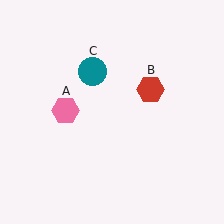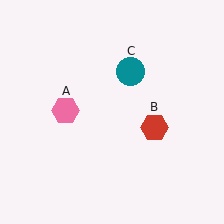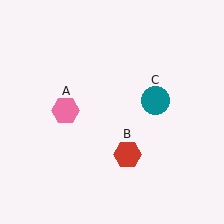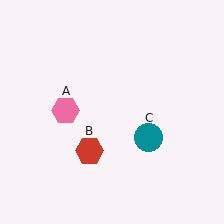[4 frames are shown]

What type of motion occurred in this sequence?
The red hexagon (object B), teal circle (object C) rotated clockwise around the center of the scene.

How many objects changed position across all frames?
2 objects changed position: red hexagon (object B), teal circle (object C).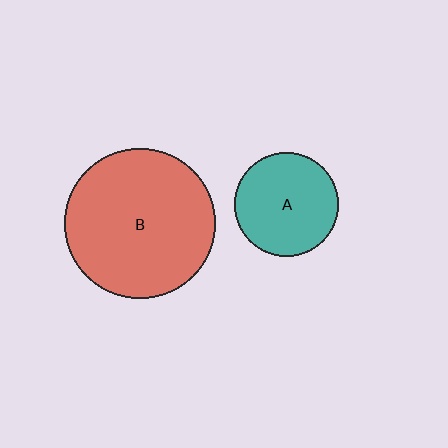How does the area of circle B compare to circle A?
Approximately 2.1 times.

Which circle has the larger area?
Circle B (red).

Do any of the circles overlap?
No, none of the circles overlap.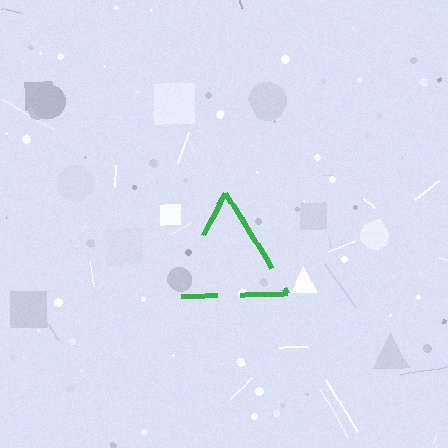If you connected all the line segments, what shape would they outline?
They would outline a triangle.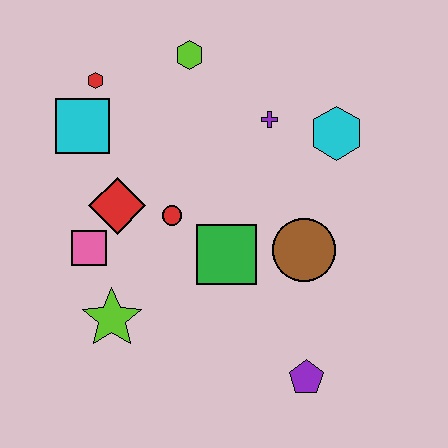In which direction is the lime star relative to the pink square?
The lime star is below the pink square.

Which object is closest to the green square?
The red circle is closest to the green square.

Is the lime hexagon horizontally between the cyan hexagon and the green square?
No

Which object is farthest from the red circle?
The purple pentagon is farthest from the red circle.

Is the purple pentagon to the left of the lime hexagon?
No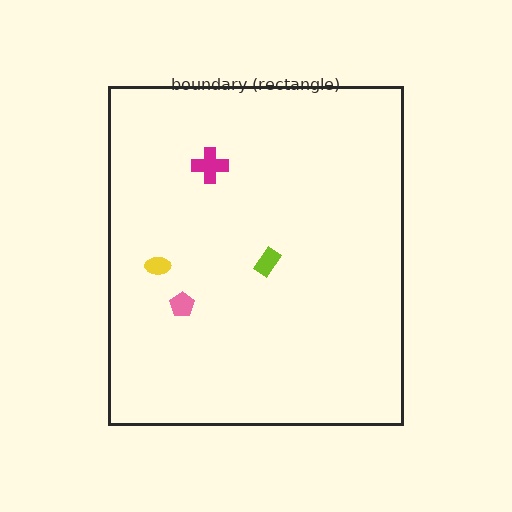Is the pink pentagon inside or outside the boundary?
Inside.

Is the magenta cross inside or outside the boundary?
Inside.